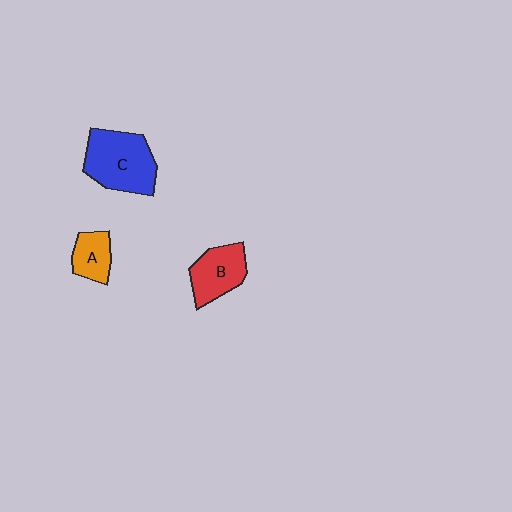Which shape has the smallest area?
Shape A (orange).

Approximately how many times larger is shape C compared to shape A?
Approximately 2.2 times.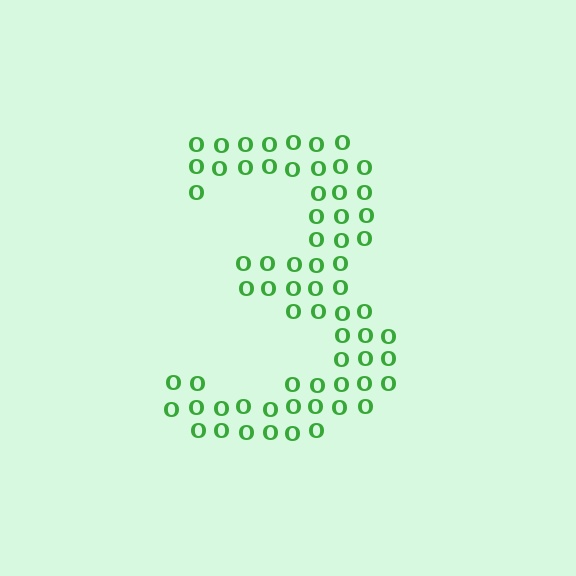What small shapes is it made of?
It is made of small letter O's.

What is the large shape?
The large shape is the digit 3.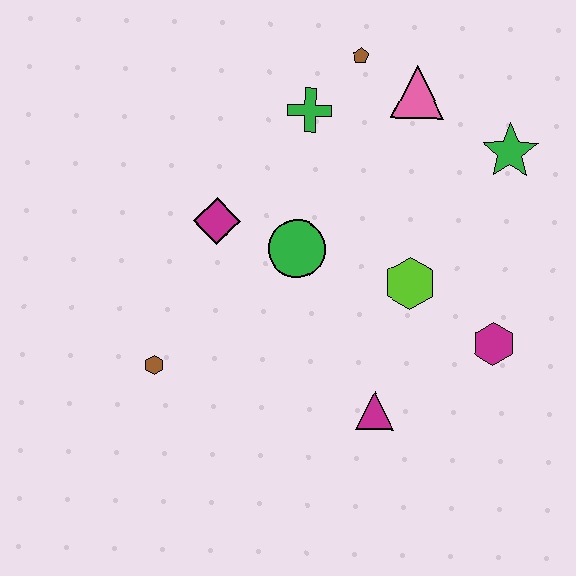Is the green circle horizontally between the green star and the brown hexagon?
Yes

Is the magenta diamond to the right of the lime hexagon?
No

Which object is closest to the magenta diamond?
The green circle is closest to the magenta diamond.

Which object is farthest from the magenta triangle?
The brown pentagon is farthest from the magenta triangle.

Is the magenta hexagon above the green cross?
No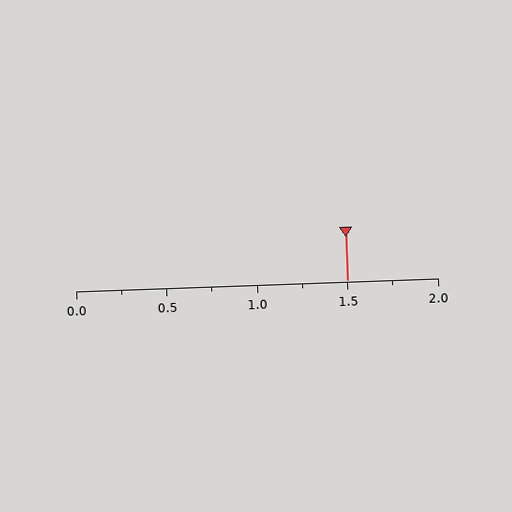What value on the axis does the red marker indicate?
The marker indicates approximately 1.5.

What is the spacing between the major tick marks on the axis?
The major ticks are spaced 0.5 apart.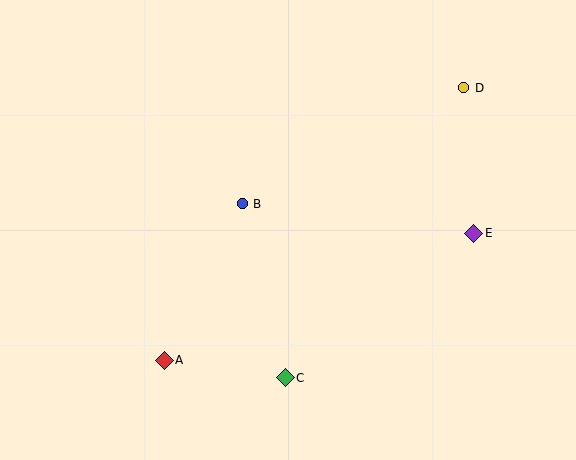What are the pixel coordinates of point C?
Point C is at (285, 378).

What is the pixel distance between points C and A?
The distance between C and A is 122 pixels.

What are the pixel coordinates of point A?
Point A is at (164, 360).